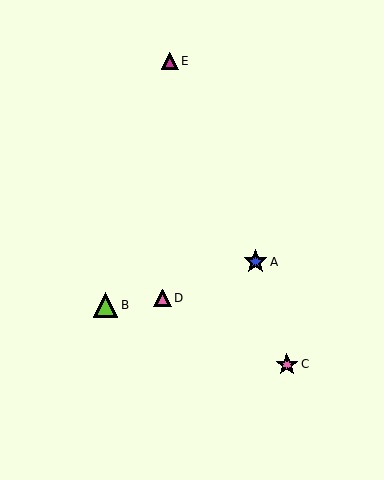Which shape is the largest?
The lime triangle (labeled B) is the largest.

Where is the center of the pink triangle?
The center of the pink triangle is at (162, 298).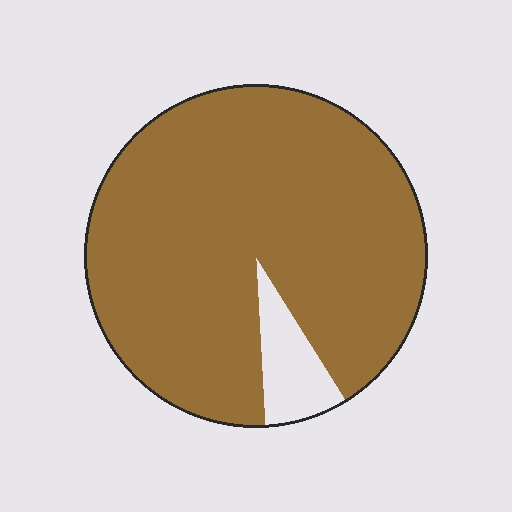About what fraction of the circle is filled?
About nine tenths (9/10).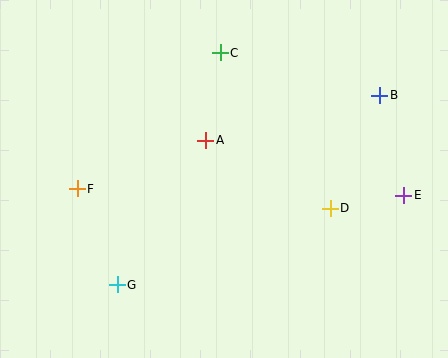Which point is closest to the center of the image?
Point A at (205, 140) is closest to the center.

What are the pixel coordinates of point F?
Point F is at (77, 189).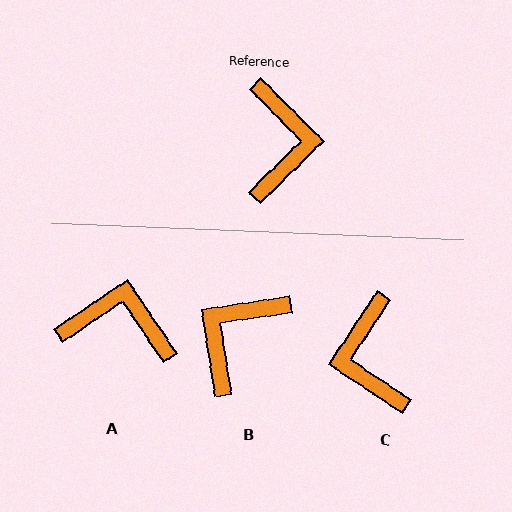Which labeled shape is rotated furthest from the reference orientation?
C, about 168 degrees away.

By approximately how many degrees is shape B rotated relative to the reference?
Approximately 144 degrees counter-clockwise.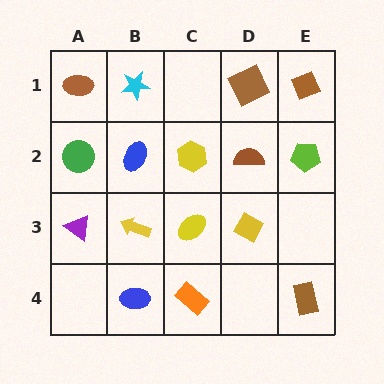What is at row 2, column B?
A blue ellipse.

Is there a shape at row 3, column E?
No, that cell is empty.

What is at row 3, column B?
A yellow arrow.